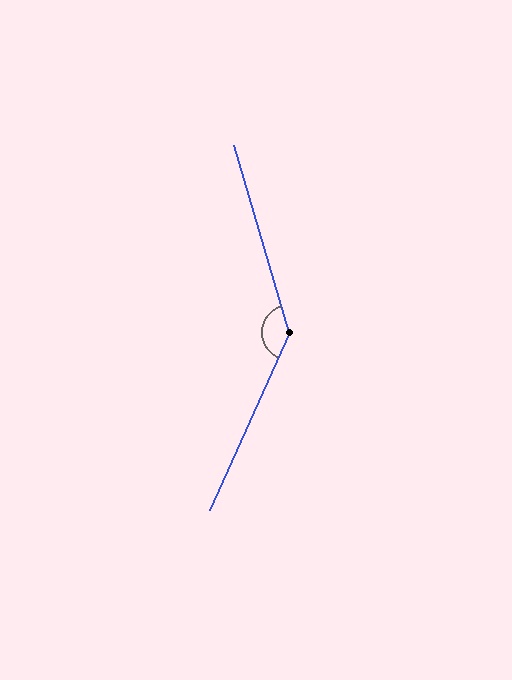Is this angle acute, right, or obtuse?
It is obtuse.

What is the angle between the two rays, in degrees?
Approximately 139 degrees.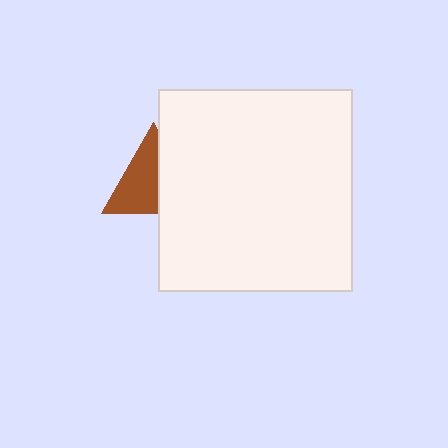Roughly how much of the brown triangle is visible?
About half of it is visible (roughly 57%).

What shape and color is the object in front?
The object in front is a white rectangle.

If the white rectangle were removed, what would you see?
You would see the complete brown triangle.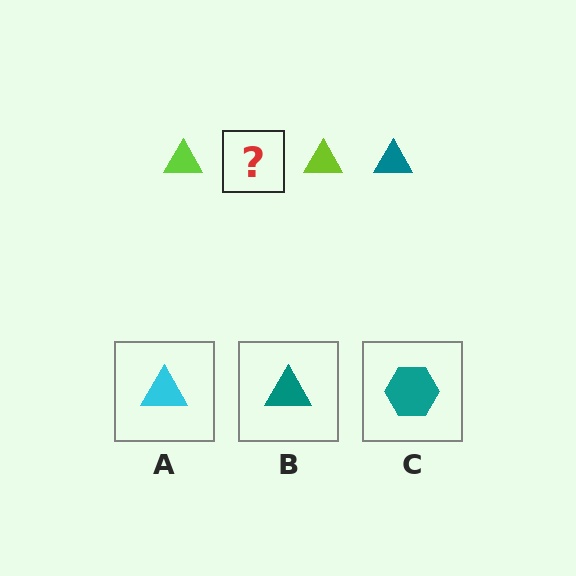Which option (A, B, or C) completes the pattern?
B.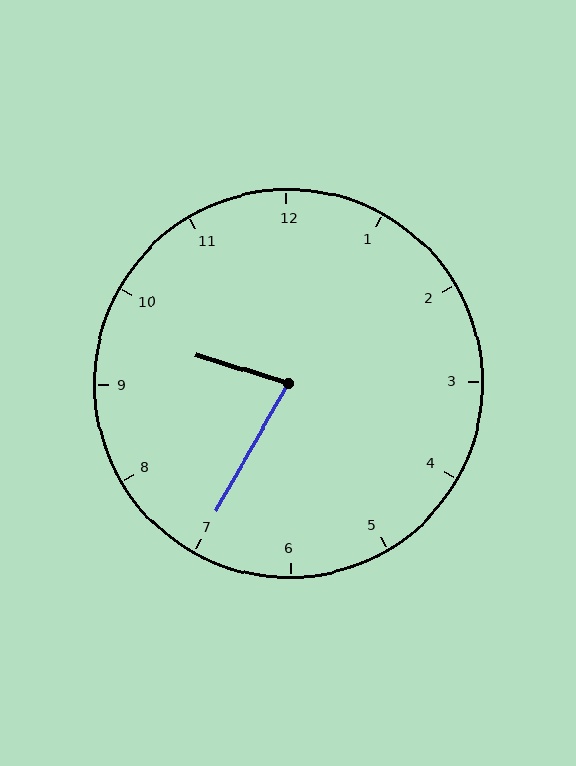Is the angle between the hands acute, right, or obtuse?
It is acute.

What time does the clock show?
9:35.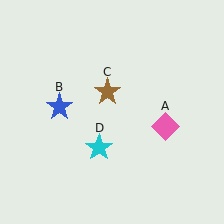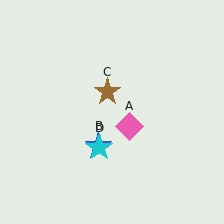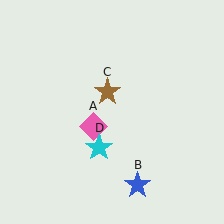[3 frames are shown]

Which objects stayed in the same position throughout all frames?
Brown star (object C) and cyan star (object D) remained stationary.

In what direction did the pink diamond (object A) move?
The pink diamond (object A) moved left.